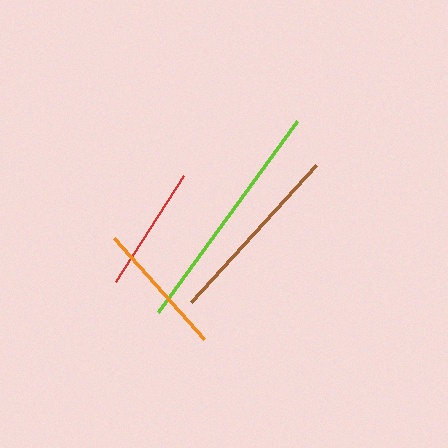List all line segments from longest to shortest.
From longest to shortest: lime, brown, orange, red.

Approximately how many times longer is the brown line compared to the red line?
The brown line is approximately 1.5 times the length of the red line.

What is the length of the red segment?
The red segment is approximately 126 pixels long.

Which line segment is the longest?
The lime line is the longest at approximately 237 pixels.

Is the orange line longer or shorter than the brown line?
The brown line is longer than the orange line.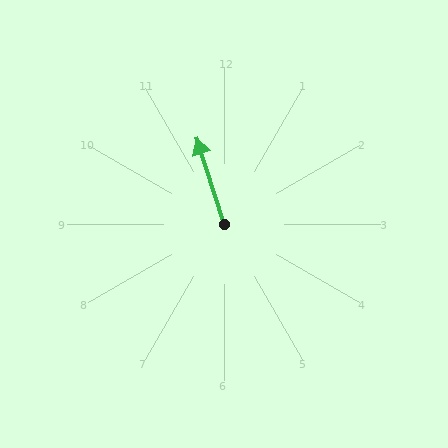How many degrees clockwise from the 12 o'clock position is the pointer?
Approximately 342 degrees.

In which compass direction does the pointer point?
North.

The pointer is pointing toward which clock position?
Roughly 11 o'clock.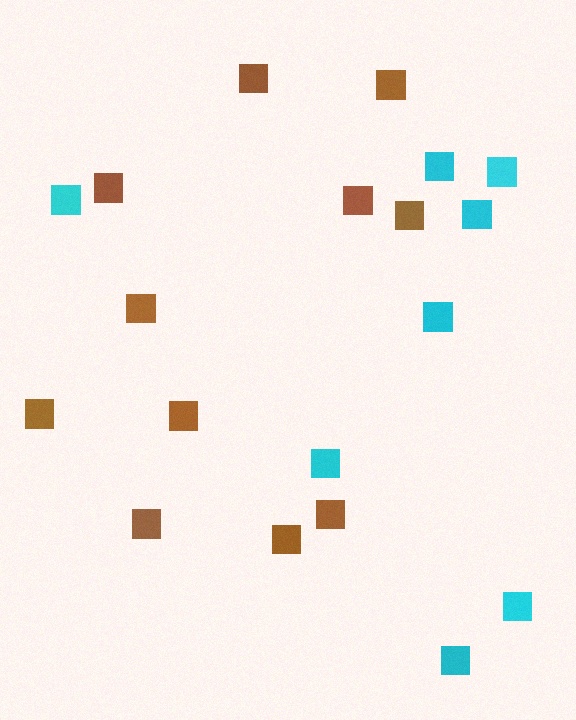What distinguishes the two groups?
There are 2 groups: one group of brown squares (11) and one group of cyan squares (8).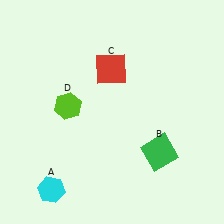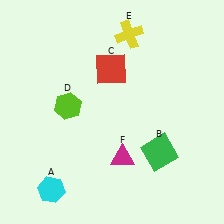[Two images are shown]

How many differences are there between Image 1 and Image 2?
There are 2 differences between the two images.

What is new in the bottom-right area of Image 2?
A magenta triangle (F) was added in the bottom-right area of Image 2.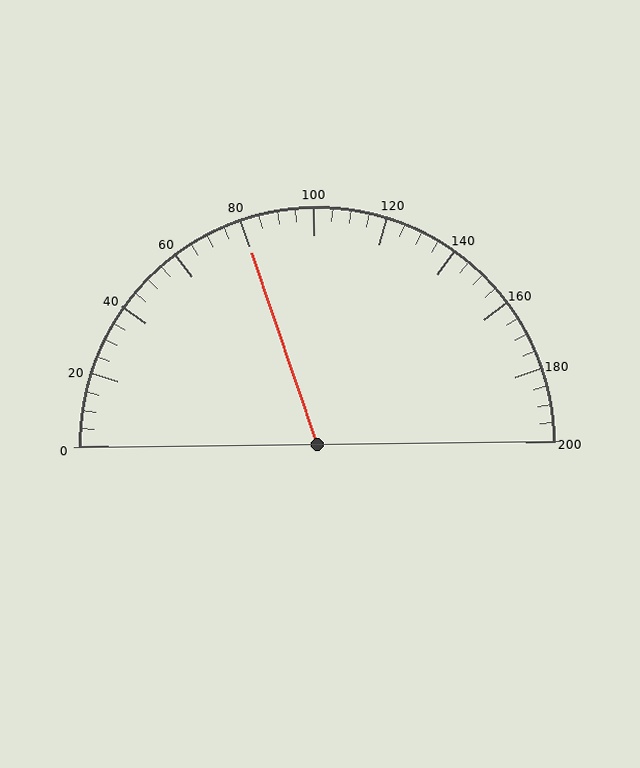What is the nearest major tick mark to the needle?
The nearest major tick mark is 80.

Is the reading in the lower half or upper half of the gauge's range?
The reading is in the lower half of the range (0 to 200).